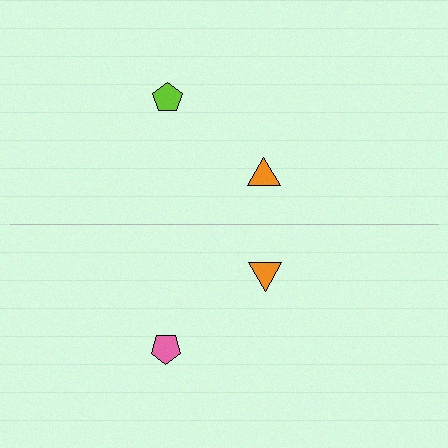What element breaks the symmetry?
The pink pentagon on the bottom side breaks the symmetry — its mirror counterpart is lime.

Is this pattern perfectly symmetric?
No, the pattern is not perfectly symmetric. The pink pentagon on the bottom side breaks the symmetry — its mirror counterpart is lime.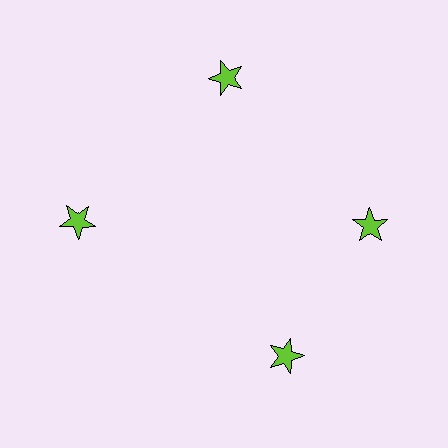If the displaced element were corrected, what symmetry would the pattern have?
It would have 4-fold rotational symmetry — the pattern would map onto itself every 90 degrees.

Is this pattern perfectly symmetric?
No. The 4 lime stars are arranged in a ring, but one element near the 6 o'clock position is rotated out of alignment along the ring, breaking the 4-fold rotational symmetry.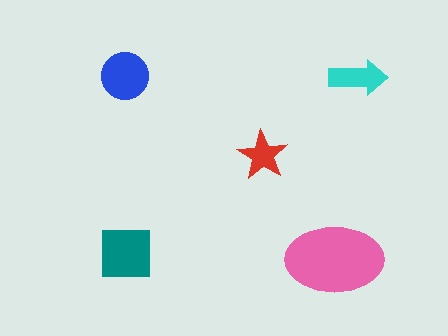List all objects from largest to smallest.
The pink ellipse, the teal square, the blue circle, the cyan arrow, the red star.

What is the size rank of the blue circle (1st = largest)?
3rd.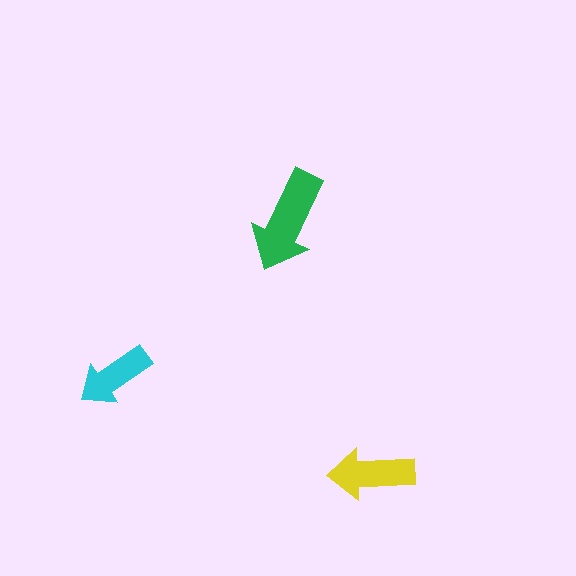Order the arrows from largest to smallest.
the green one, the yellow one, the cyan one.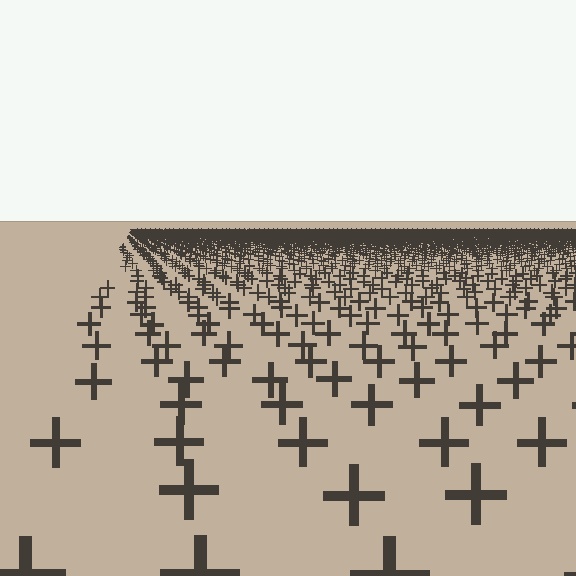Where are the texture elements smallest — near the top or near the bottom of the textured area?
Near the top.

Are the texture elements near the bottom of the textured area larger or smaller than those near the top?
Larger. Near the bottom, elements are closer to the viewer and appear at a bigger on-screen size.